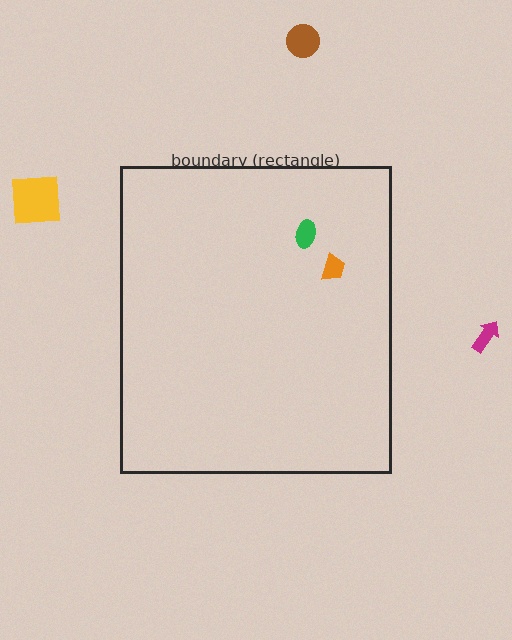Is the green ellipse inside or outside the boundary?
Inside.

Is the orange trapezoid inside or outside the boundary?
Inside.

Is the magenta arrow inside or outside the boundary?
Outside.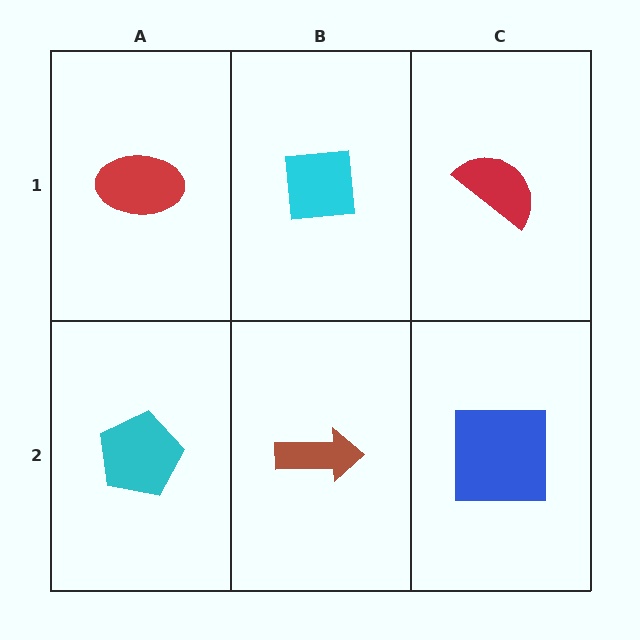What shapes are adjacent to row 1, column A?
A cyan pentagon (row 2, column A), a cyan square (row 1, column B).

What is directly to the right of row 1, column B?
A red semicircle.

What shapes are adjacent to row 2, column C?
A red semicircle (row 1, column C), a brown arrow (row 2, column B).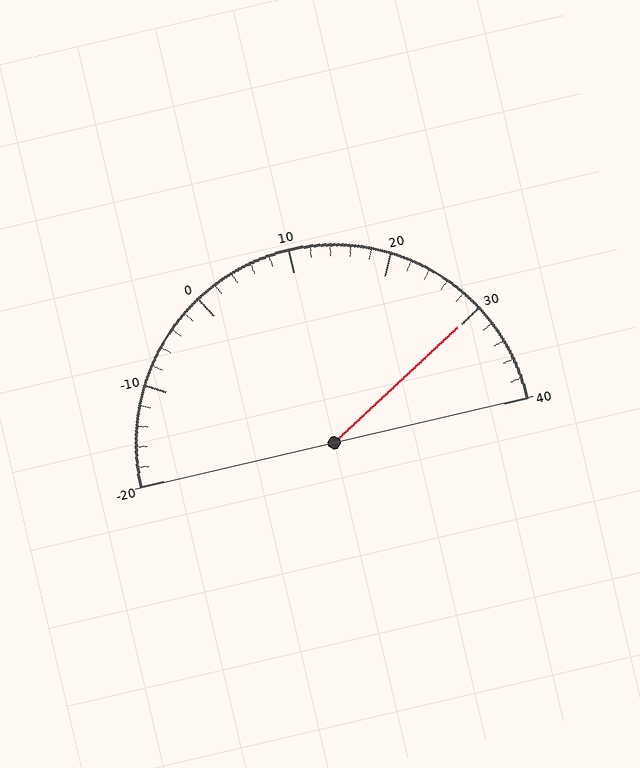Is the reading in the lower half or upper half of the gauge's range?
The reading is in the upper half of the range (-20 to 40).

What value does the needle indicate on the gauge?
The needle indicates approximately 30.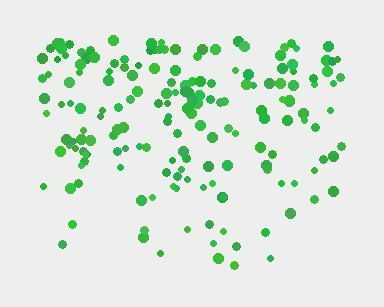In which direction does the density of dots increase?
From bottom to top, with the top side densest.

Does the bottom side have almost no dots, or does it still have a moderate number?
Still a moderate number, just noticeably fewer than the top.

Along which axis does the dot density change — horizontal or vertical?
Vertical.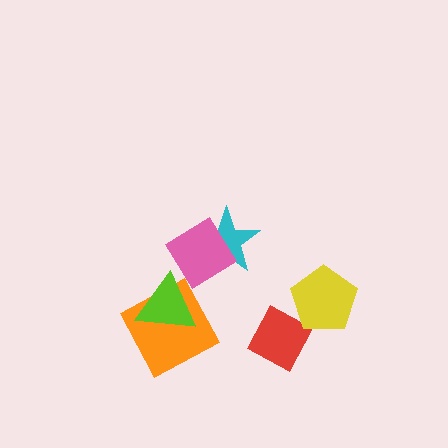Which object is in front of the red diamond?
The yellow pentagon is in front of the red diamond.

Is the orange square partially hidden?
Yes, it is partially covered by another shape.